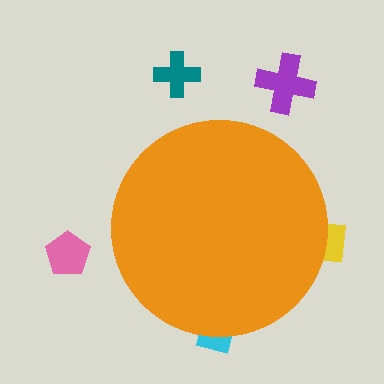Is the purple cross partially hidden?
No, the purple cross is fully visible.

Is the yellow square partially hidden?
Yes, the yellow square is partially hidden behind the orange circle.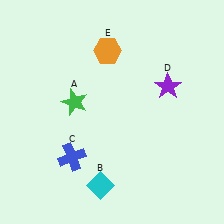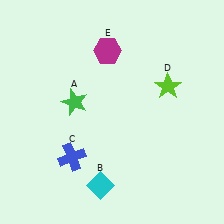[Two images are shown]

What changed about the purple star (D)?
In Image 1, D is purple. In Image 2, it changed to lime.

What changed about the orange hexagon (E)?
In Image 1, E is orange. In Image 2, it changed to magenta.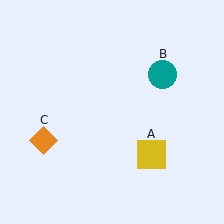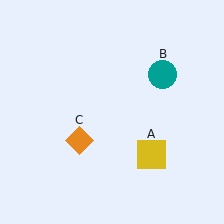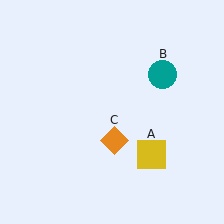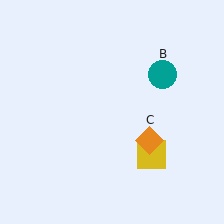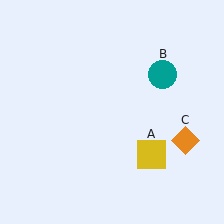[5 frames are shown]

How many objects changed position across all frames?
1 object changed position: orange diamond (object C).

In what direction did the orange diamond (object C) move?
The orange diamond (object C) moved right.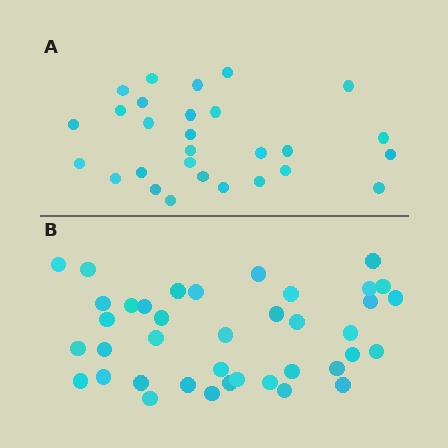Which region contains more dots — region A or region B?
Region B (the bottom region) has more dots.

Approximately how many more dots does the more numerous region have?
Region B has roughly 12 or so more dots than region A.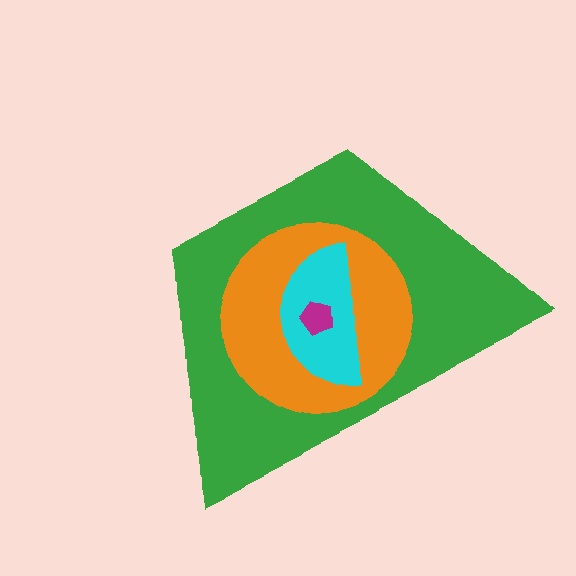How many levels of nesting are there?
4.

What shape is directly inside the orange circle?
The cyan semicircle.